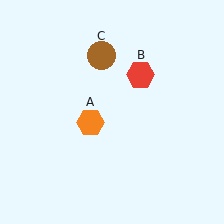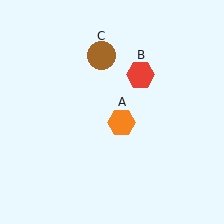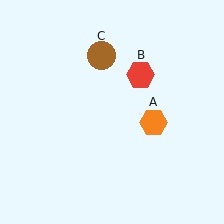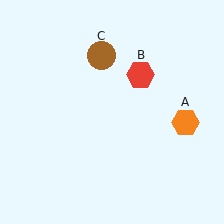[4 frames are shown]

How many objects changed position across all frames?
1 object changed position: orange hexagon (object A).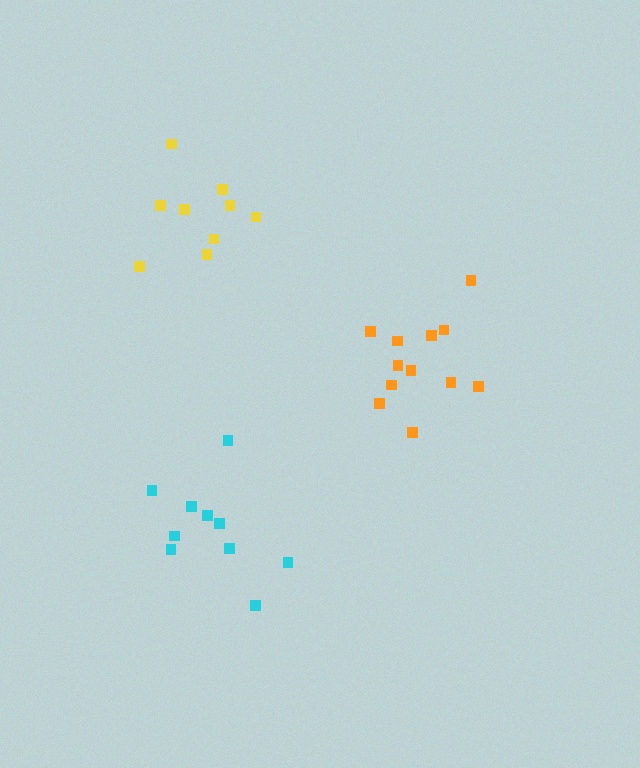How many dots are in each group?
Group 1: 10 dots, Group 2: 12 dots, Group 3: 9 dots (31 total).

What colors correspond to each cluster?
The clusters are colored: cyan, orange, yellow.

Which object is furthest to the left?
The yellow cluster is leftmost.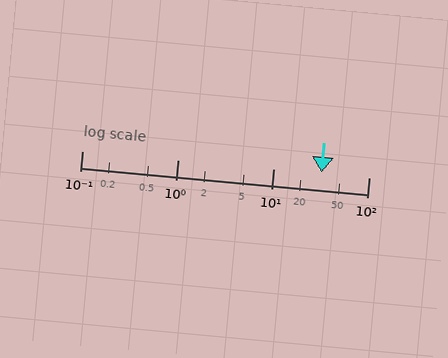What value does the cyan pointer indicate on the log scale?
The pointer indicates approximately 32.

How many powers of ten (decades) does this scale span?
The scale spans 3 decades, from 0.1 to 100.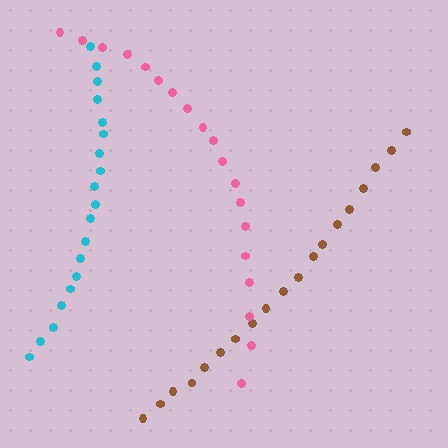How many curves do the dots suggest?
There are 3 distinct paths.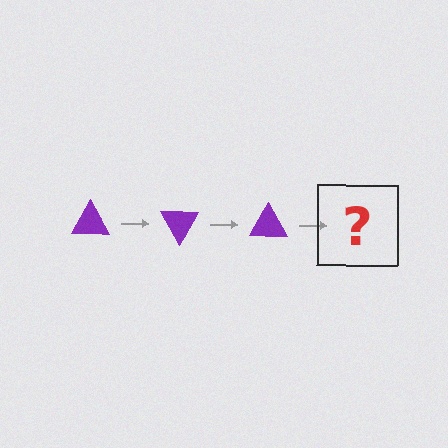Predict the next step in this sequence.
The next step is a purple triangle rotated 180 degrees.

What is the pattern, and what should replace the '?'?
The pattern is that the triangle rotates 60 degrees each step. The '?' should be a purple triangle rotated 180 degrees.